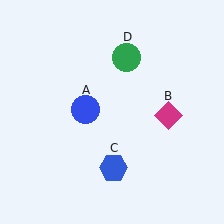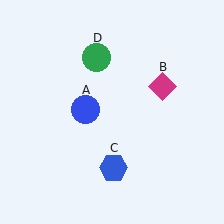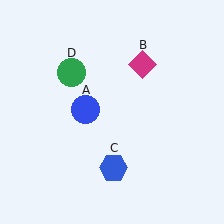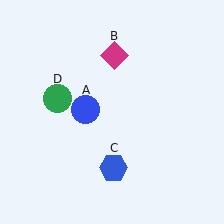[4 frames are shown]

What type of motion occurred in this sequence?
The magenta diamond (object B), green circle (object D) rotated counterclockwise around the center of the scene.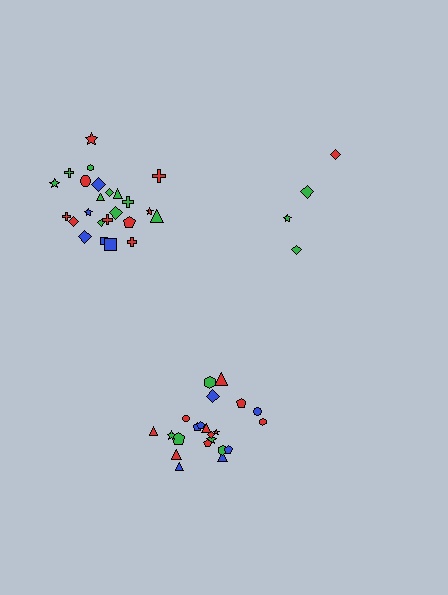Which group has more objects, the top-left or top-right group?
The top-left group.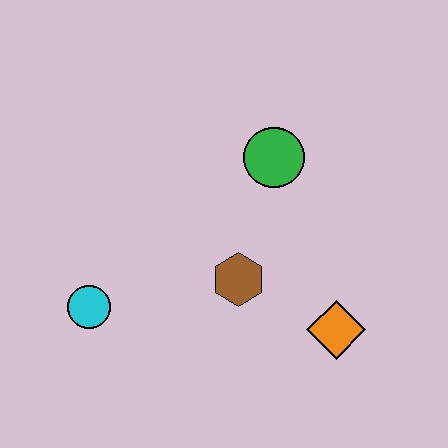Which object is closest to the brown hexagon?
The orange diamond is closest to the brown hexagon.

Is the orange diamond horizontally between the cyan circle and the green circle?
No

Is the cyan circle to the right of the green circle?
No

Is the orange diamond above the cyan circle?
No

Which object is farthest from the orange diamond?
The cyan circle is farthest from the orange diamond.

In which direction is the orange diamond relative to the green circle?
The orange diamond is below the green circle.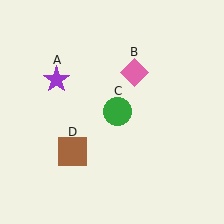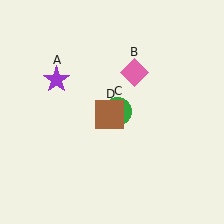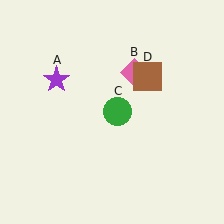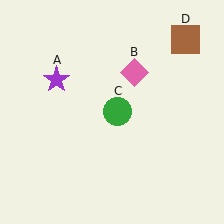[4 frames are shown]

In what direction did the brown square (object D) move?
The brown square (object D) moved up and to the right.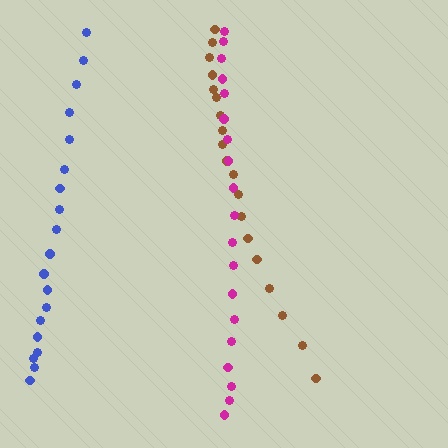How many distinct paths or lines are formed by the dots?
There are 3 distinct paths.